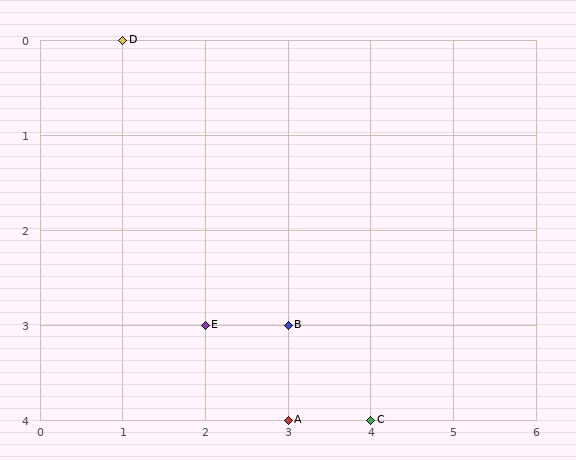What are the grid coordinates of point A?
Point A is at grid coordinates (3, 4).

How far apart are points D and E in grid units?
Points D and E are 1 column and 3 rows apart (about 3.2 grid units diagonally).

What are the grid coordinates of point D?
Point D is at grid coordinates (1, 0).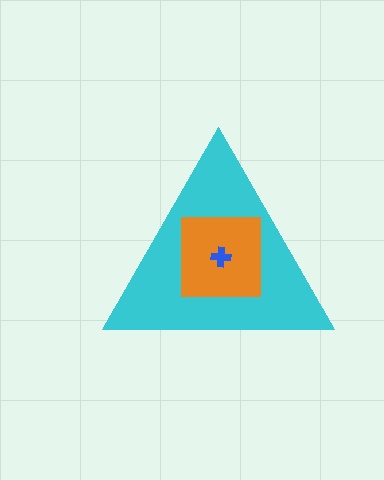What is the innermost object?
The blue cross.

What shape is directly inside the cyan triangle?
The orange square.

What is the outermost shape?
The cyan triangle.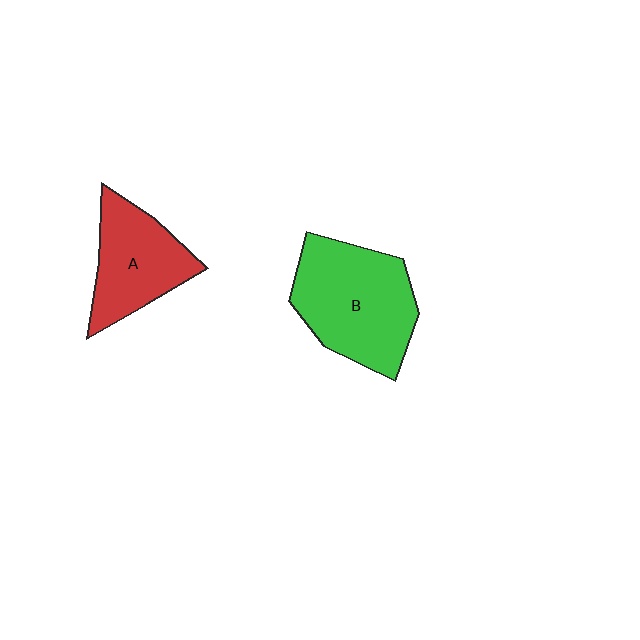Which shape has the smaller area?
Shape A (red).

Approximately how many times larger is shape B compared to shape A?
Approximately 1.4 times.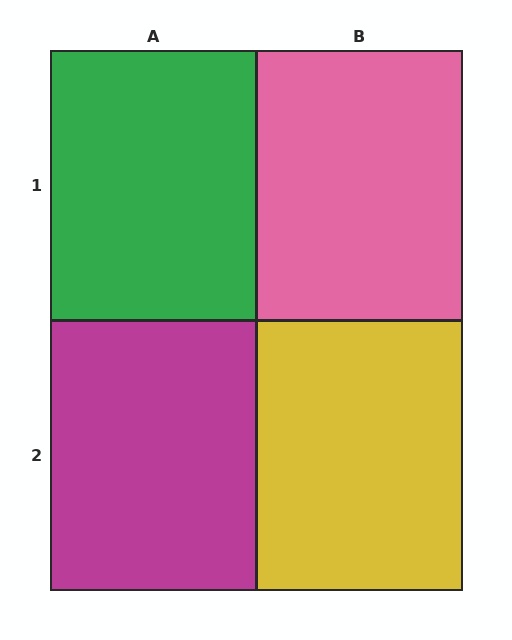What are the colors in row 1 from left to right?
Green, pink.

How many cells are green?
1 cell is green.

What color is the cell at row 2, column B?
Yellow.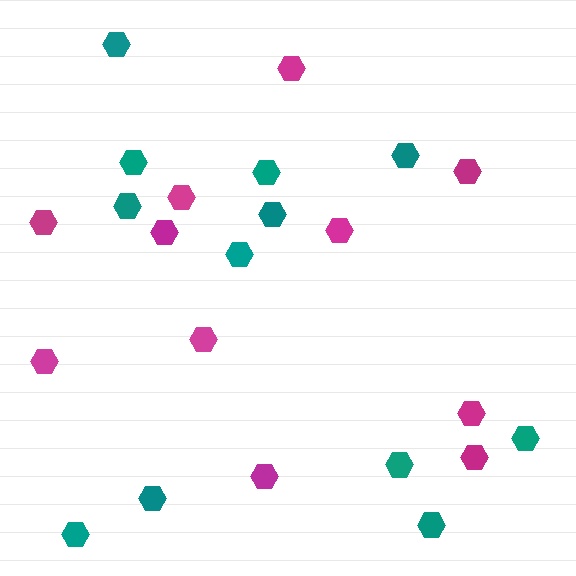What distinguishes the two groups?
There are 2 groups: one group of teal hexagons (12) and one group of magenta hexagons (11).